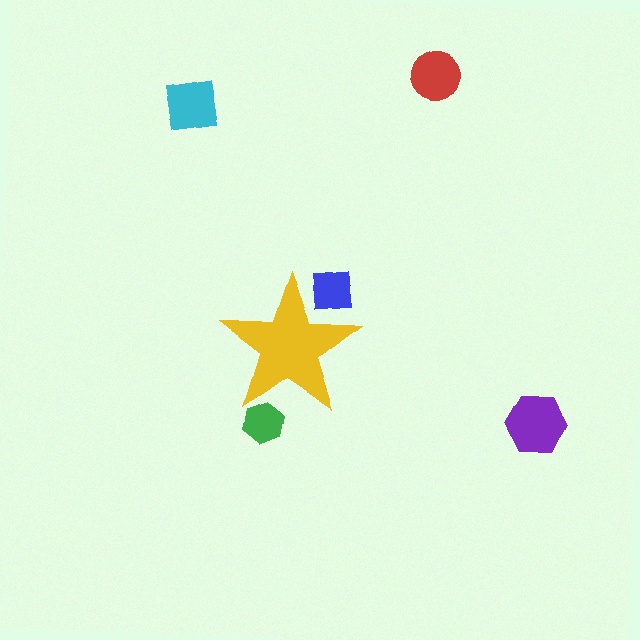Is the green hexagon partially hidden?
Yes, the green hexagon is partially hidden behind the yellow star.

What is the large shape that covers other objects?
A yellow star.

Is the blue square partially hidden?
Yes, the blue square is partially hidden behind the yellow star.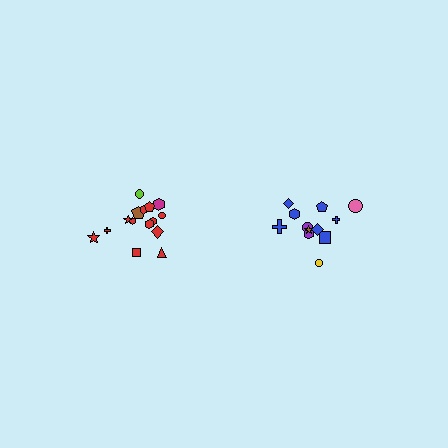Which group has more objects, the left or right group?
The left group.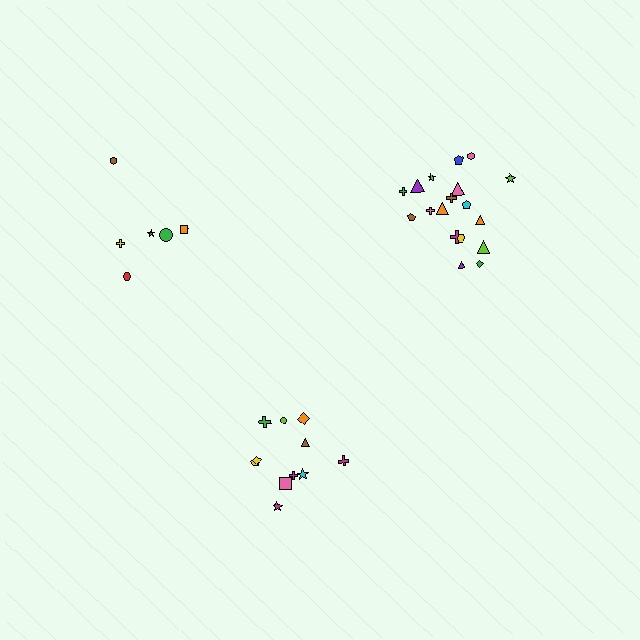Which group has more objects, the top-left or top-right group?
The top-right group.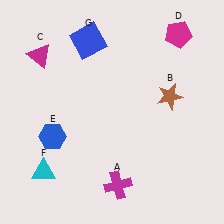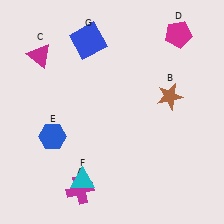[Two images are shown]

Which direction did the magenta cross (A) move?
The magenta cross (A) moved left.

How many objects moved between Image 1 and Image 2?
2 objects moved between the two images.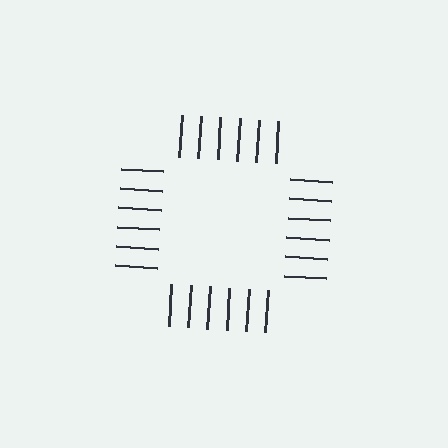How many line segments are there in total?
24 — 6 along each of the 4 edges.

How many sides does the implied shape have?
4 sides — the line-ends trace a square.